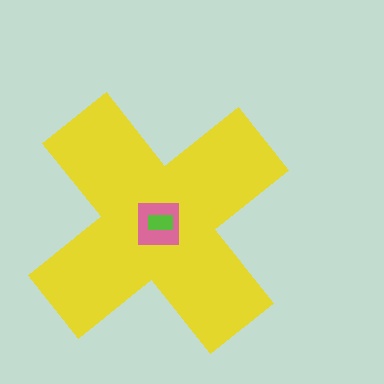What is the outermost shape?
The yellow cross.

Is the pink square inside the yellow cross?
Yes.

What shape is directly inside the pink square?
The lime rectangle.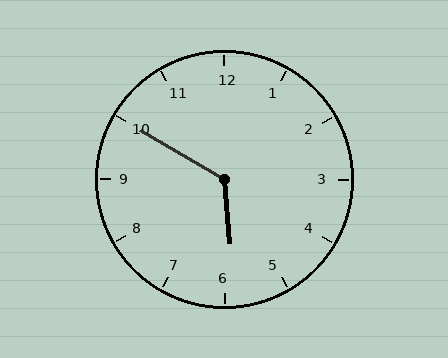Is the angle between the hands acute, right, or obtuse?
It is obtuse.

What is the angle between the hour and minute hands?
Approximately 125 degrees.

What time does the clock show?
5:50.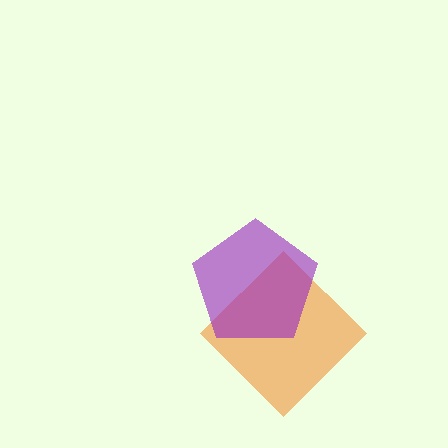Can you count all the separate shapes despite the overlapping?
Yes, there are 2 separate shapes.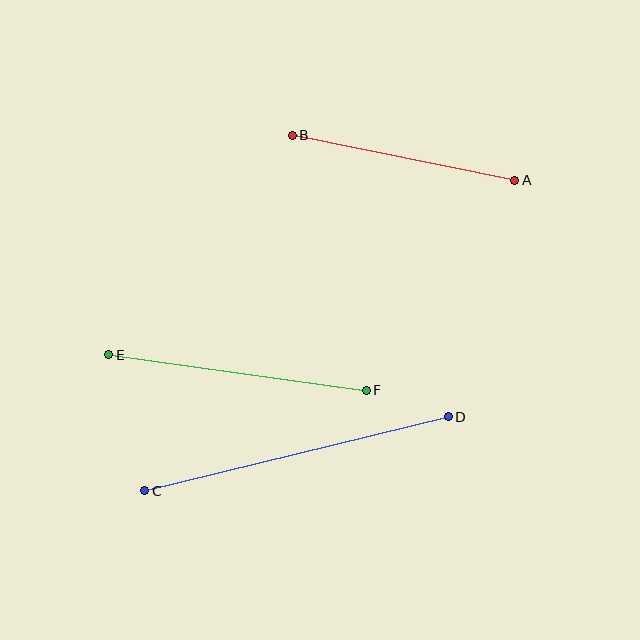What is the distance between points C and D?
The distance is approximately 312 pixels.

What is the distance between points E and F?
The distance is approximately 260 pixels.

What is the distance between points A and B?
The distance is approximately 227 pixels.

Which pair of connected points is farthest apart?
Points C and D are farthest apart.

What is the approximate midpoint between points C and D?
The midpoint is at approximately (296, 454) pixels.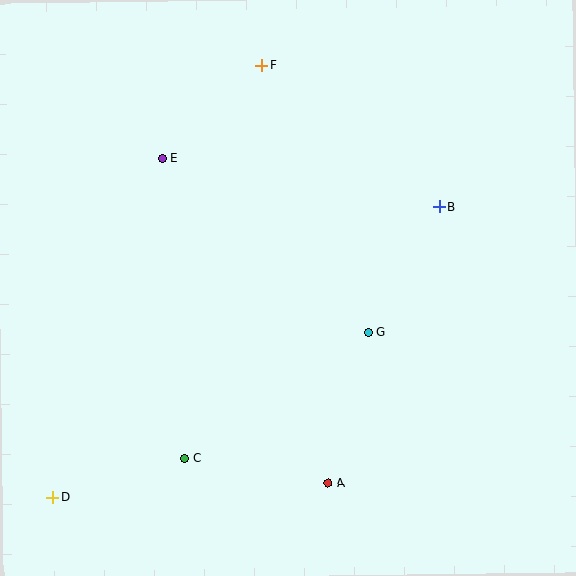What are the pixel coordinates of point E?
Point E is at (163, 158).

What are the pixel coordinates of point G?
Point G is at (368, 332).